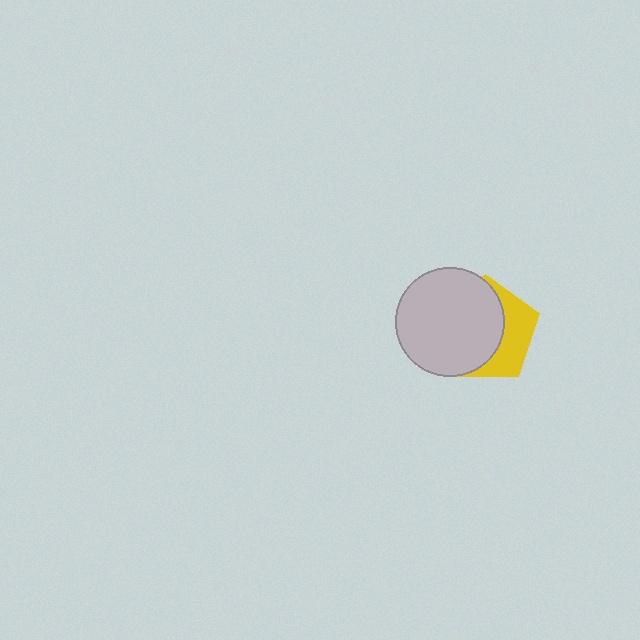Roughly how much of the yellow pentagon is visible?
A small part of it is visible (roughly 38%).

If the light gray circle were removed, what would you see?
You would see the complete yellow pentagon.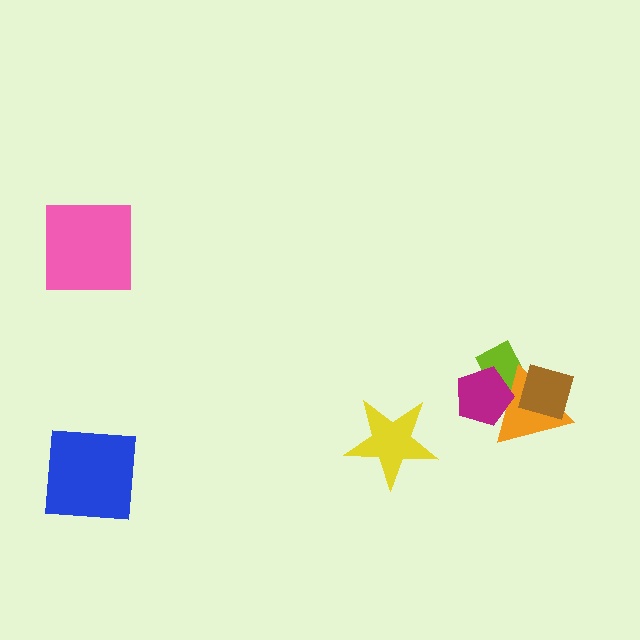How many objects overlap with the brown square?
2 objects overlap with the brown square.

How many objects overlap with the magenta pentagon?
2 objects overlap with the magenta pentagon.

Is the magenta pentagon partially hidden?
No, no other shape covers it.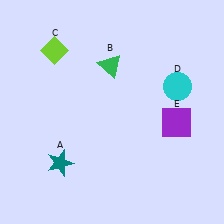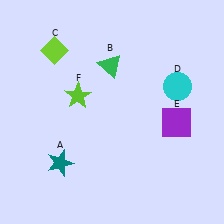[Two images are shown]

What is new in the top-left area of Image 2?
A lime star (F) was added in the top-left area of Image 2.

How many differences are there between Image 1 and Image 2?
There is 1 difference between the two images.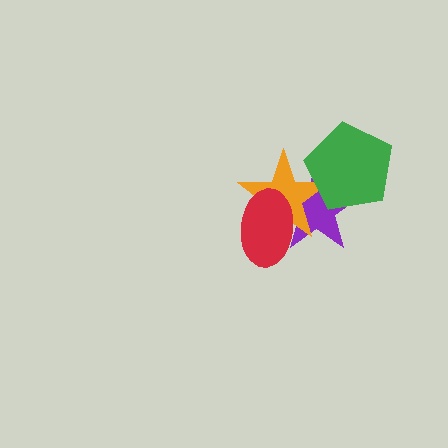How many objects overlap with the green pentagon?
2 objects overlap with the green pentagon.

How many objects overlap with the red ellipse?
2 objects overlap with the red ellipse.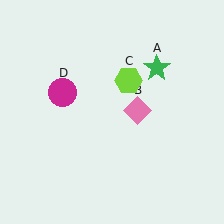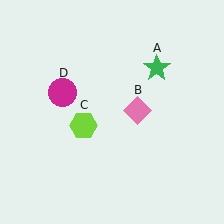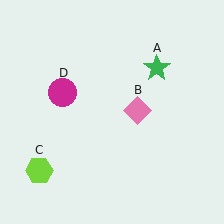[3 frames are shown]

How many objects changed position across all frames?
1 object changed position: lime hexagon (object C).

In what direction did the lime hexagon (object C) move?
The lime hexagon (object C) moved down and to the left.